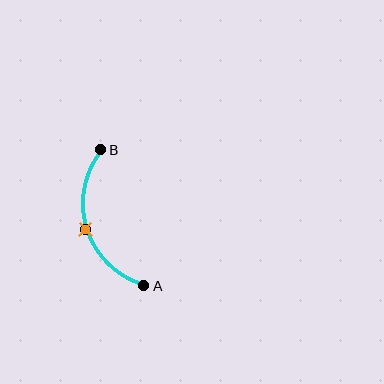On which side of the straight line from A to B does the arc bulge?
The arc bulges to the left of the straight line connecting A and B.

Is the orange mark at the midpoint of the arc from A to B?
Yes. The orange mark lies on the arc at equal arc-length from both A and B — it is the arc midpoint.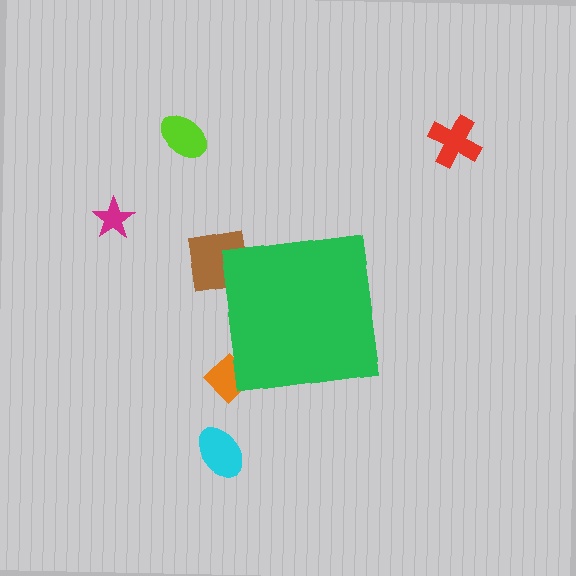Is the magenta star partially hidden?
No, the magenta star is fully visible.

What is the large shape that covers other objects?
A green square.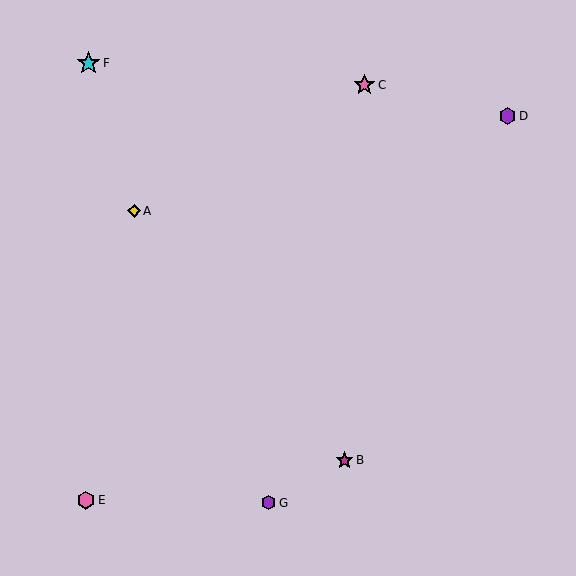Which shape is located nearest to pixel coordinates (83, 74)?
The cyan star (labeled F) at (89, 63) is nearest to that location.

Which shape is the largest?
The cyan star (labeled F) is the largest.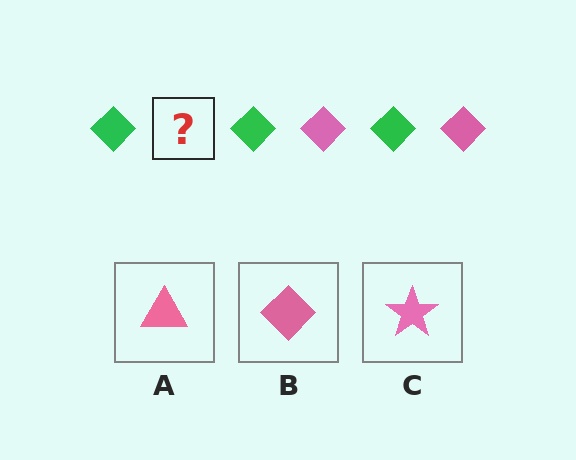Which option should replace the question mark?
Option B.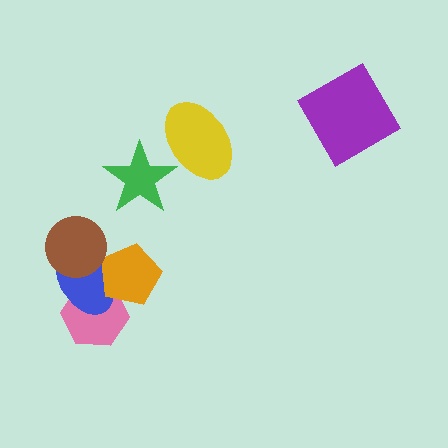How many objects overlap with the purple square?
0 objects overlap with the purple square.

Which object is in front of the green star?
The yellow ellipse is in front of the green star.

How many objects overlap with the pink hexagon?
2 objects overlap with the pink hexagon.